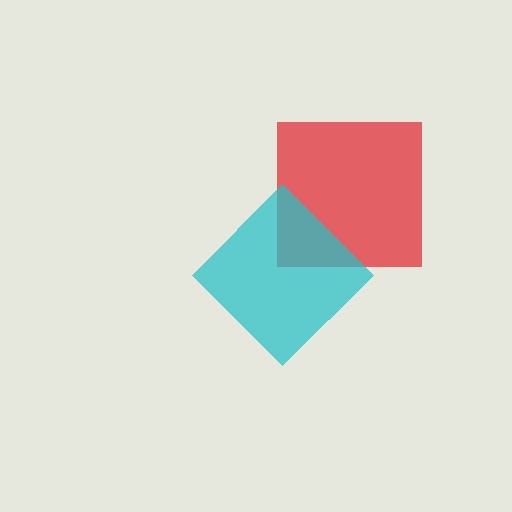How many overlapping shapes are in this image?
There are 2 overlapping shapes in the image.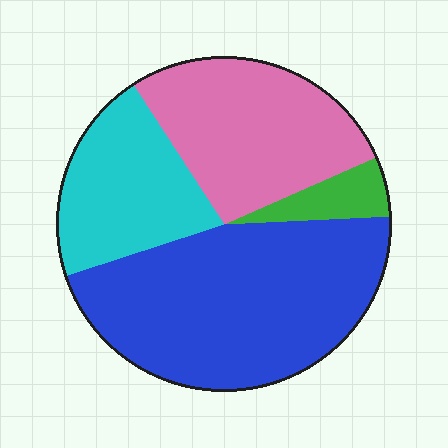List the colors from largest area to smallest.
From largest to smallest: blue, pink, cyan, green.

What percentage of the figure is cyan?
Cyan takes up about one fifth (1/5) of the figure.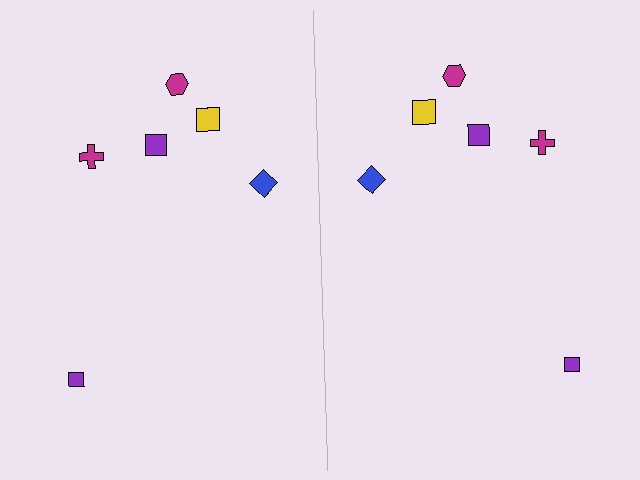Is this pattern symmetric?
Yes, this pattern has bilateral (reflection) symmetry.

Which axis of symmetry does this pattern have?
The pattern has a vertical axis of symmetry running through the center of the image.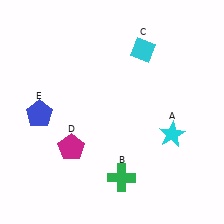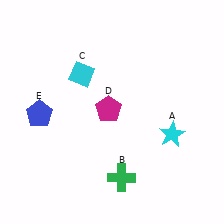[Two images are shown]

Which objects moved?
The objects that moved are: the cyan diamond (C), the magenta pentagon (D).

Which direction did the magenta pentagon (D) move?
The magenta pentagon (D) moved up.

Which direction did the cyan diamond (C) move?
The cyan diamond (C) moved left.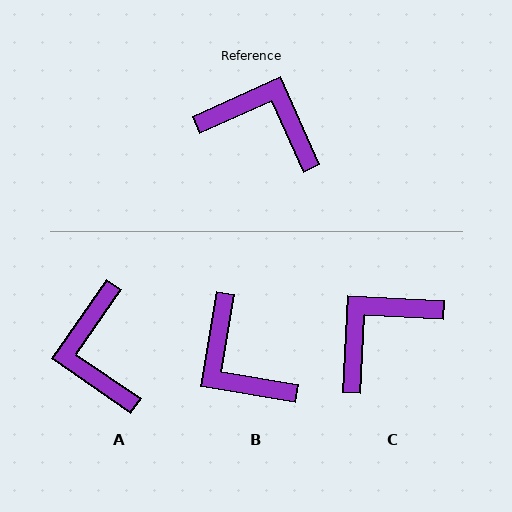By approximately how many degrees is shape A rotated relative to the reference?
Approximately 121 degrees counter-clockwise.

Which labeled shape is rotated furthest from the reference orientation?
B, about 146 degrees away.